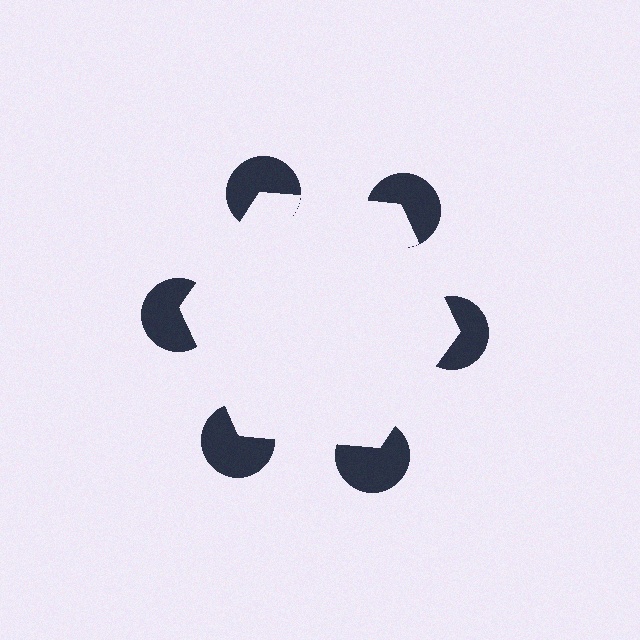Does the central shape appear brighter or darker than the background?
It typically appears slightly brighter than the background, even though no actual brightness change is drawn.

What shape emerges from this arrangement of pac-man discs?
An illusory hexagon — its edges are inferred from the aligned wedge cuts in the pac-man discs, not physically drawn.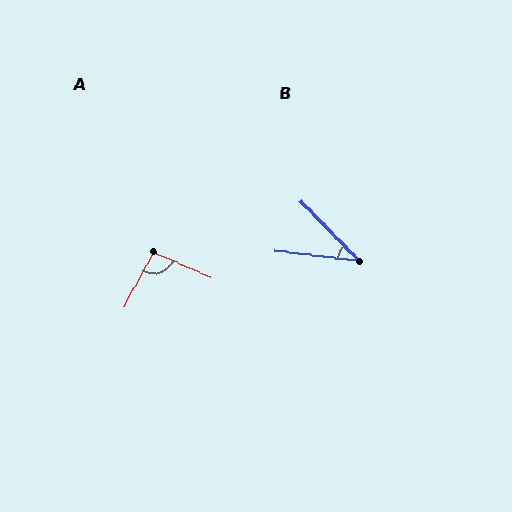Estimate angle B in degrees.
Approximately 39 degrees.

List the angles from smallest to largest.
B (39°), A (95°).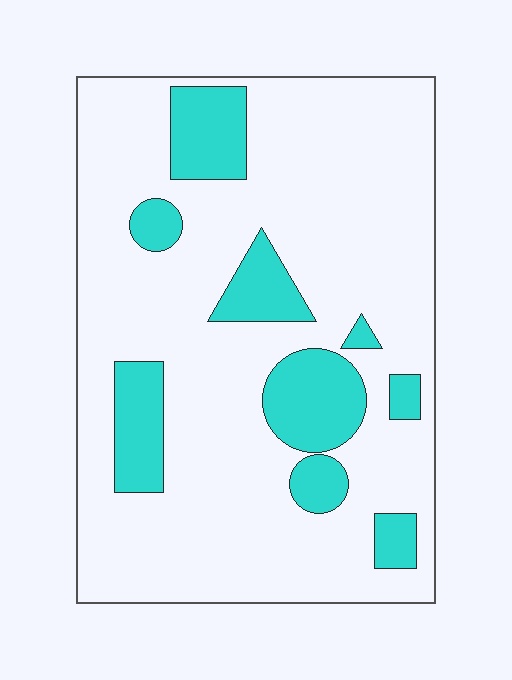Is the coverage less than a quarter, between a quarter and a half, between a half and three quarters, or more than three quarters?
Less than a quarter.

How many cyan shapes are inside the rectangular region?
9.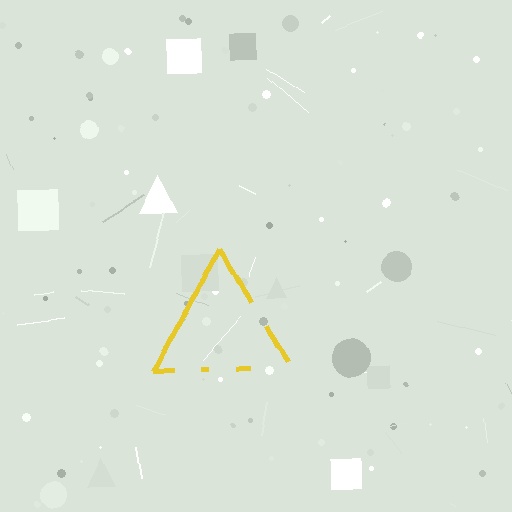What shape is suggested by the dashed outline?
The dashed outline suggests a triangle.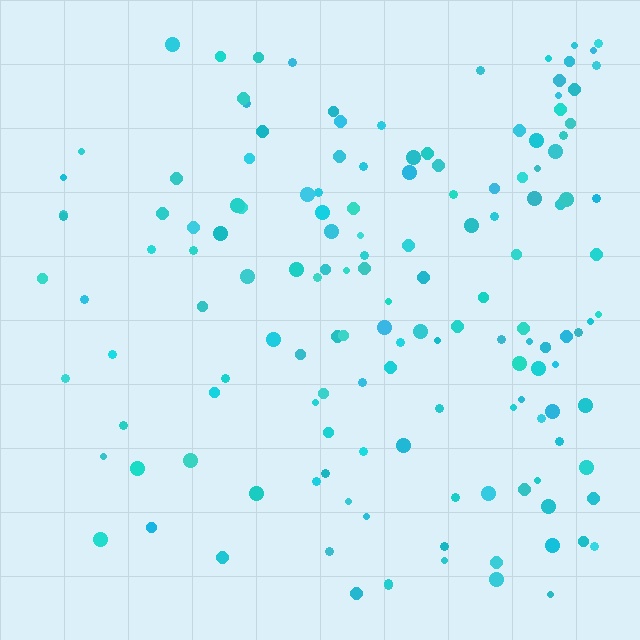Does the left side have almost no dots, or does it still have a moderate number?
Still a moderate number, just noticeably fewer than the right.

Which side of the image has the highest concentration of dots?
The right.